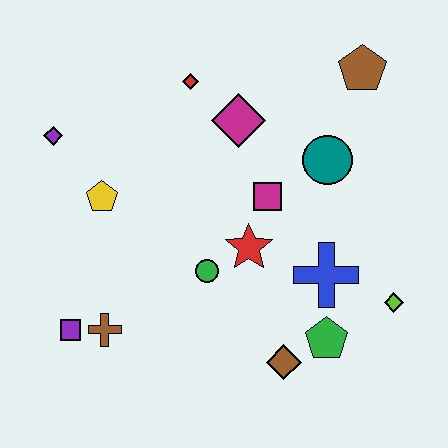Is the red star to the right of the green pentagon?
No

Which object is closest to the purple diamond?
The yellow pentagon is closest to the purple diamond.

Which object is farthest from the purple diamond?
The lime diamond is farthest from the purple diamond.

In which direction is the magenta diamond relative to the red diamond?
The magenta diamond is to the right of the red diamond.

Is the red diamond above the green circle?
Yes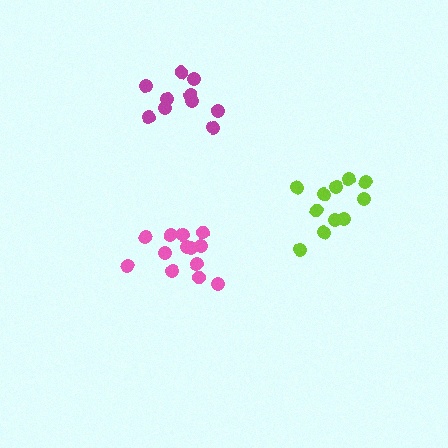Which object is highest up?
The magenta cluster is topmost.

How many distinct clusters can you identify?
There are 3 distinct clusters.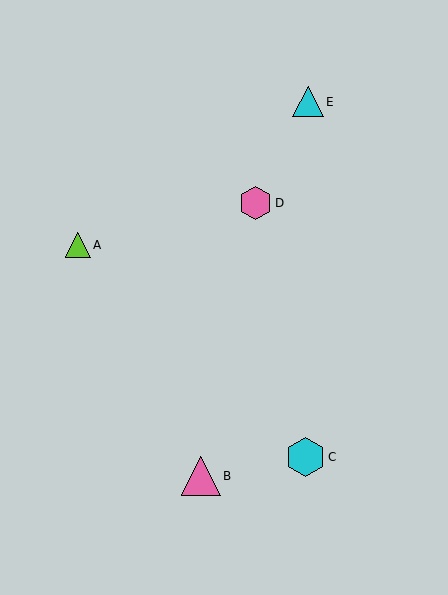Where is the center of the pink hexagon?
The center of the pink hexagon is at (256, 203).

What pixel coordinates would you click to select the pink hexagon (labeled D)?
Click at (256, 203) to select the pink hexagon D.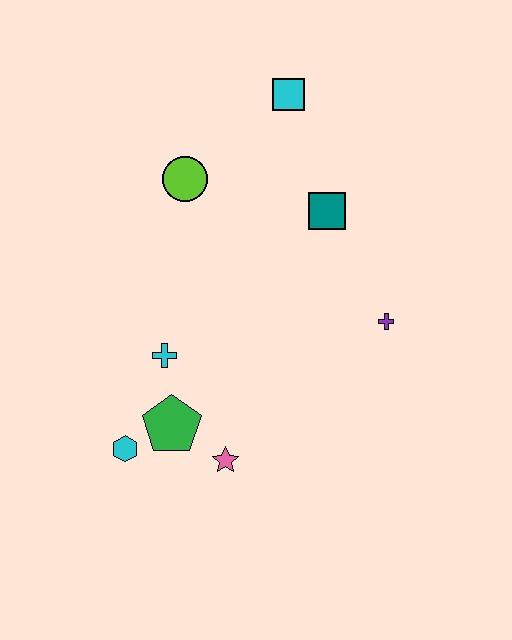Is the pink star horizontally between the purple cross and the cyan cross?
Yes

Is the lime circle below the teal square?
No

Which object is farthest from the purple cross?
The cyan hexagon is farthest from the purple cross.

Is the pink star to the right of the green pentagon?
Yes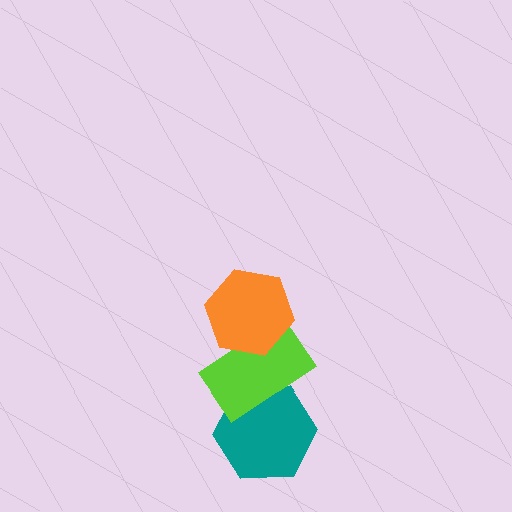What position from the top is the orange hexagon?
The orange hexagon is 1st from the top.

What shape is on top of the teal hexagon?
The lime rectangle is on top of the teal hexagon.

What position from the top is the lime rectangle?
The lime rectangle is 2nd from the top.